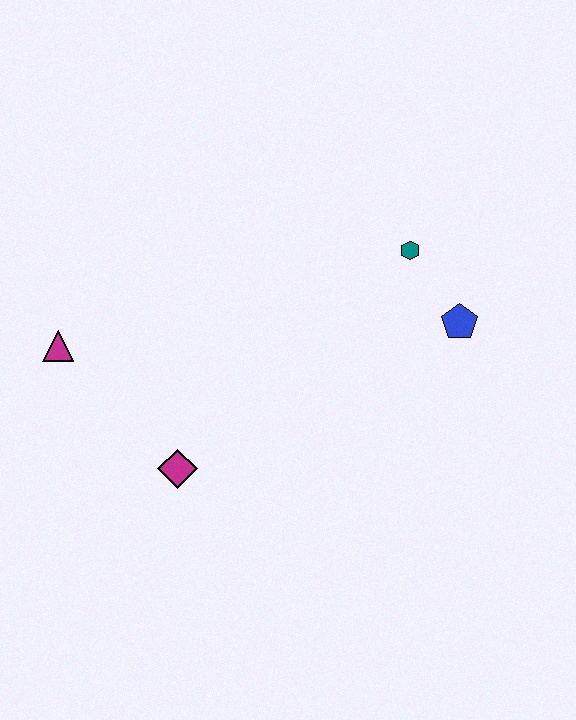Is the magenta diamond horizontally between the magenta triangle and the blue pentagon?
Yes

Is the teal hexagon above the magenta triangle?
Yes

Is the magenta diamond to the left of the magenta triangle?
No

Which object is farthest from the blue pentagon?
The magenta triangle is farthest from the blue pentagon.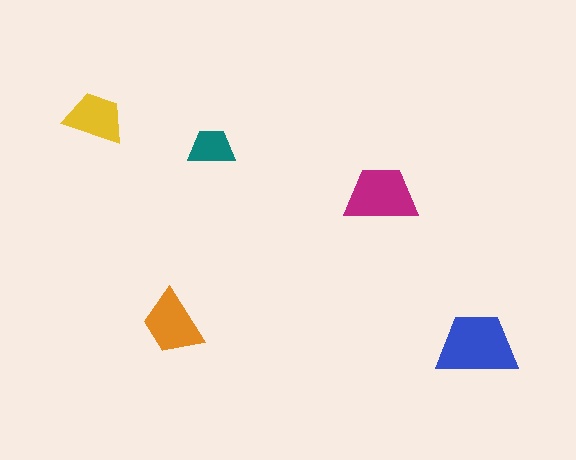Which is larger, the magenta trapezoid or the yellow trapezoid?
The magenta one.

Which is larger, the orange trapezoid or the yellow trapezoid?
The orange one.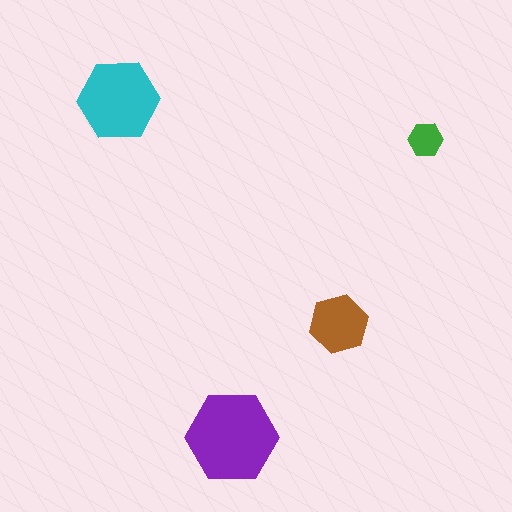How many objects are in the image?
There are 4 objects in the image.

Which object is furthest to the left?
The cyan hexagon is leftmost.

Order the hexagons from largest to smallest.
the purple one, the cyan one, the brown one, the green one.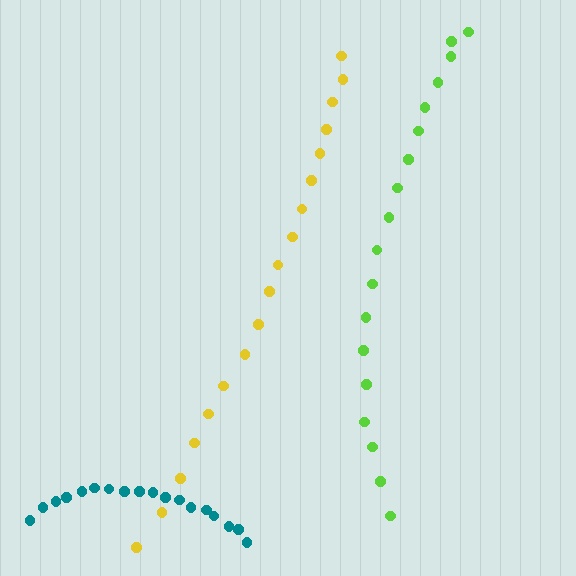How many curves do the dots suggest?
There are 3 distinct paths.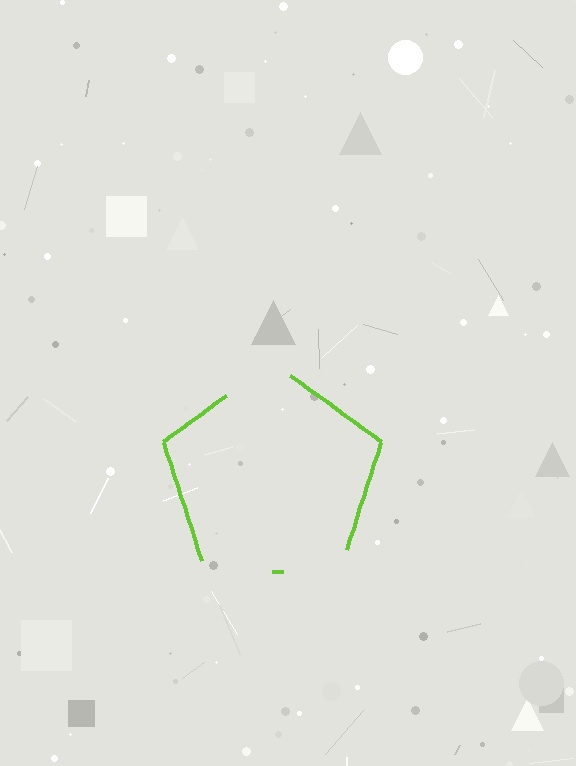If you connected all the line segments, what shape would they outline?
They would outline a pentagon.